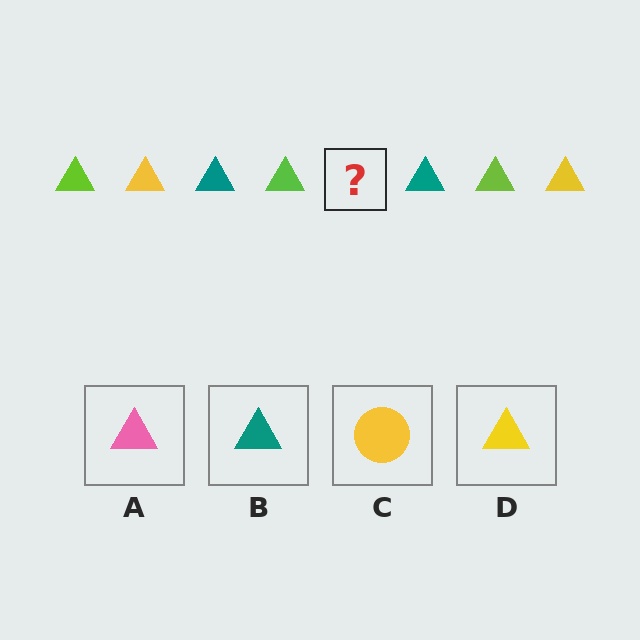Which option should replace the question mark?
Option D.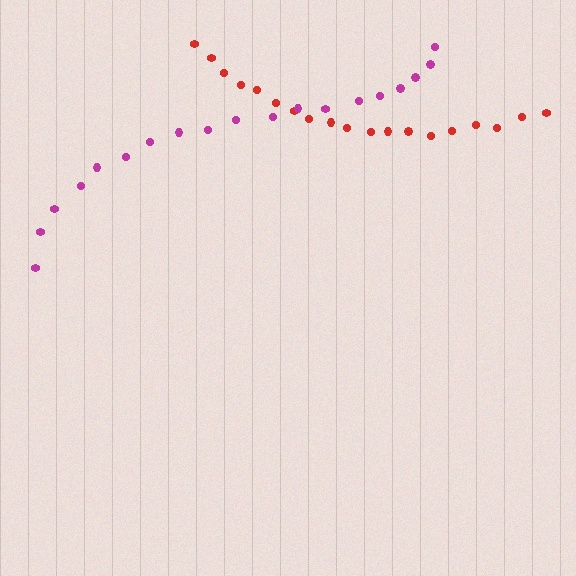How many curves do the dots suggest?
There are 2 distinct paths.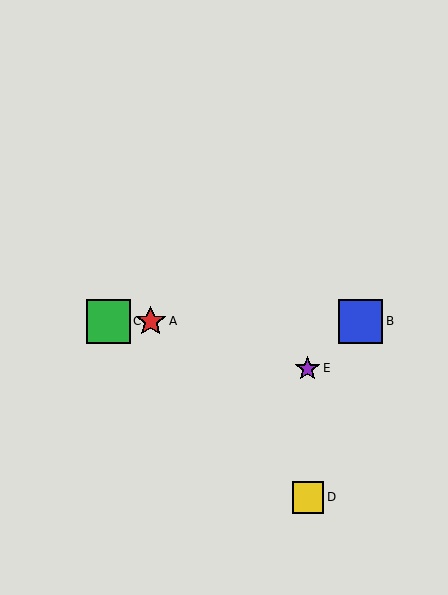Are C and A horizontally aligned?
Yes, both are at y≈321.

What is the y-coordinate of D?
Object D is at y≈497.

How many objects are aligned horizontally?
3 objects (A, B, C) are aligned horizontally.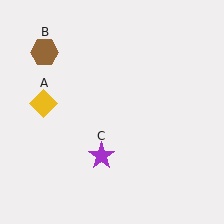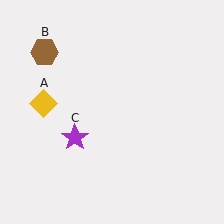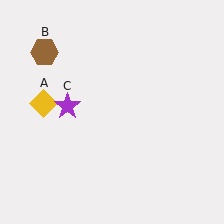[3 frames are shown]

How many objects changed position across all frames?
1 object changed position: purple star (object C).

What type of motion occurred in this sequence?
The purple star (object C) rotated clockwise around the center of the scene.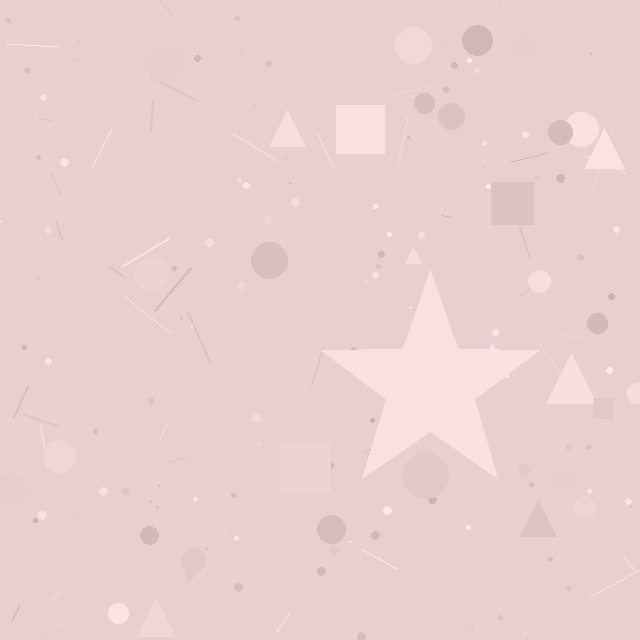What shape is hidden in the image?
A star is hidden in the image.